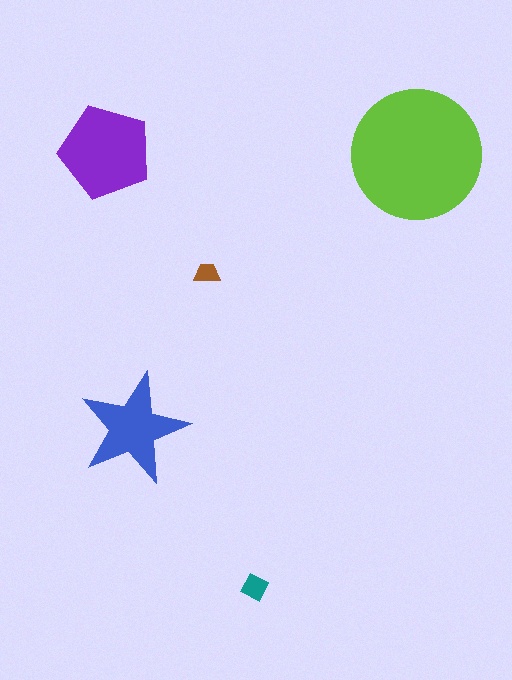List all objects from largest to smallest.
The lime circle, the purple pentagon, the blue star, the teal diamond, the brown trapezoid.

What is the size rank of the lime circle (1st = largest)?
1st.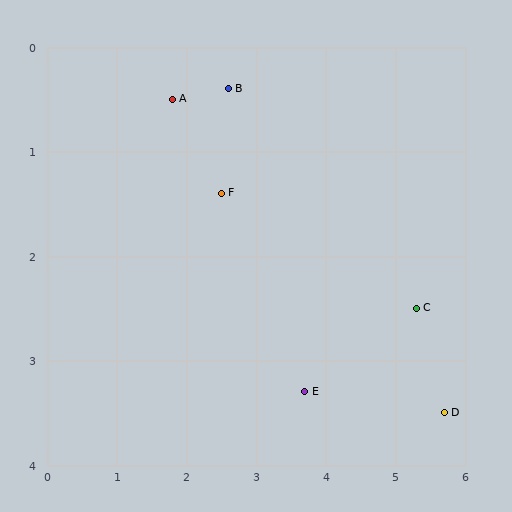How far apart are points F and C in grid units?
Points F and C are about 3.0 grid units apart.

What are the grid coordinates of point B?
Point B is at approximately (2.6, 0.4).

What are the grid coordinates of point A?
Point A is at approximately (1.8, 0.5).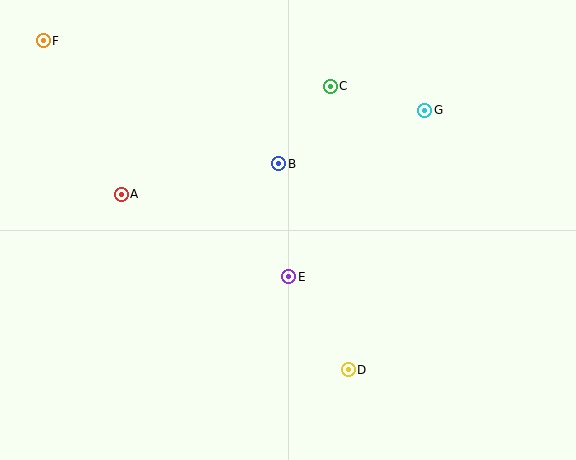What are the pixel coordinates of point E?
Point E is at (289, 277).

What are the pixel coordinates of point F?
Point F is at (43, 41).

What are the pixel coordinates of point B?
Point B is at (279, 164).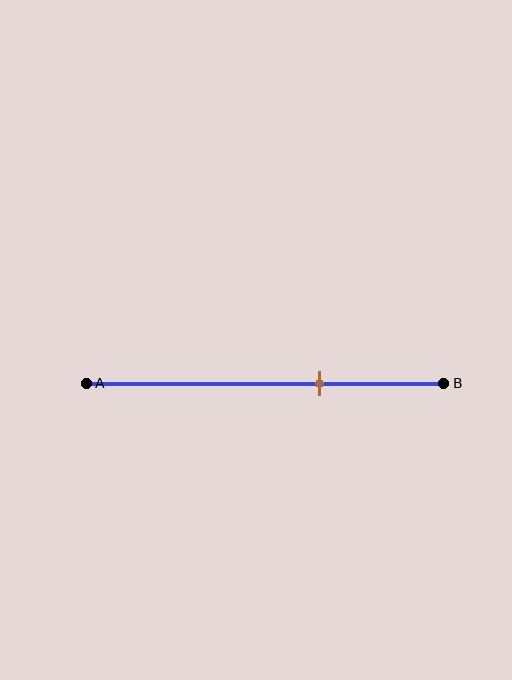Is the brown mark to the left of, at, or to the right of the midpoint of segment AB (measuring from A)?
The brown mark is to the right of the midpoint of segment AB.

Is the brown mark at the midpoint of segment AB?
No, the mark is at about 65% from A, not at the 50% midpoint.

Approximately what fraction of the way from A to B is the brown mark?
The brown mark is approximately 65% of the way from A to B.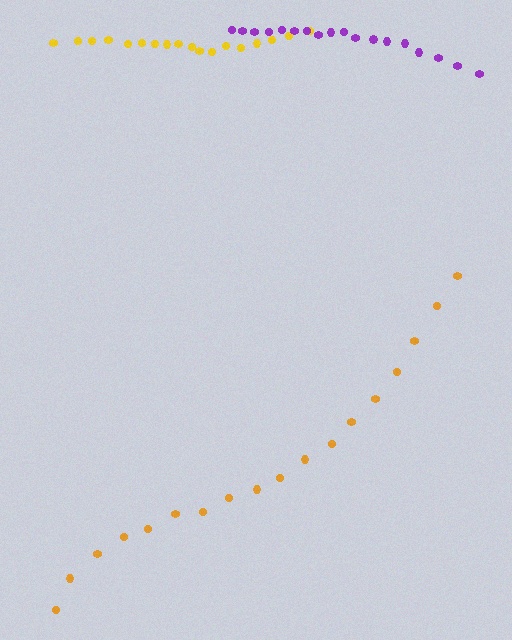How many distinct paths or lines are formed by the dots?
There are 3 distinct paths.